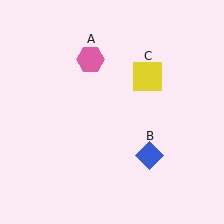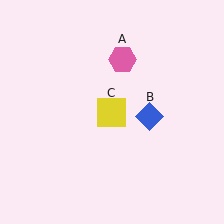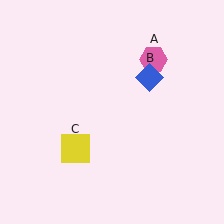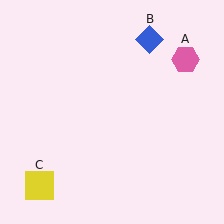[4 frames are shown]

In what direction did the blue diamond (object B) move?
The blue diamond (object B) moved up.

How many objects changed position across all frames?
3 objects changed position: pink hexagon (object A), blue diamond (object B), yellow square (object C).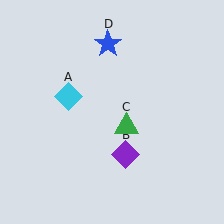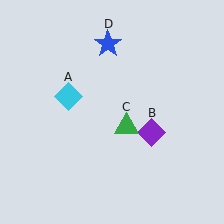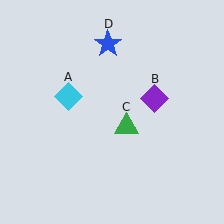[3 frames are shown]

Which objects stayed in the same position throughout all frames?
Cyan diamond (object A) and green triangle (object C) and blue star (object D) remained stationary.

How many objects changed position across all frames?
1 object changed position: purple diamond (object B).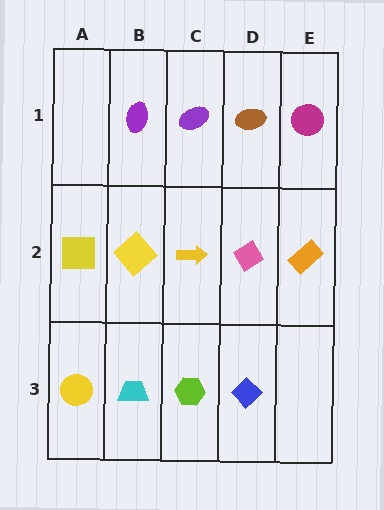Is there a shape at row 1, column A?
No, that cell is empty.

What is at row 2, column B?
A yellow diamond.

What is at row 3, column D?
A blue diamond.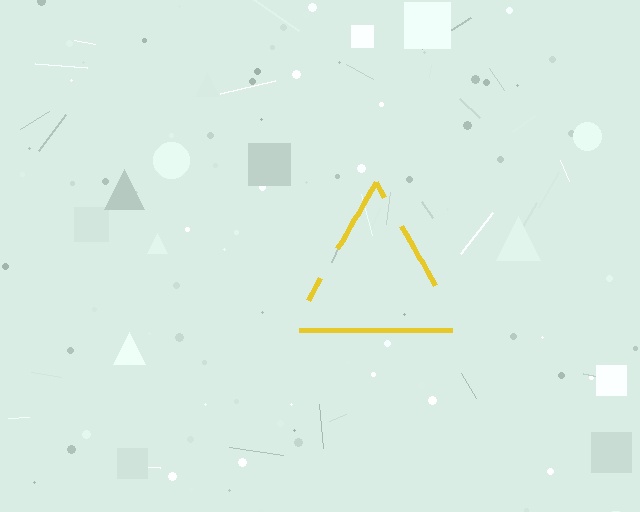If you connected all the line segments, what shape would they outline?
They would outline a triangle.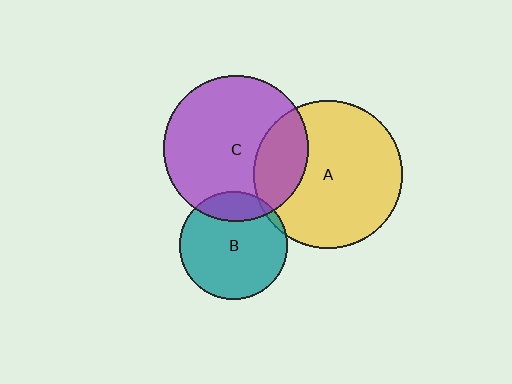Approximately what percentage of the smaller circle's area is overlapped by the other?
Approximately 20%.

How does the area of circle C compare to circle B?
Approximately 1.8 times.